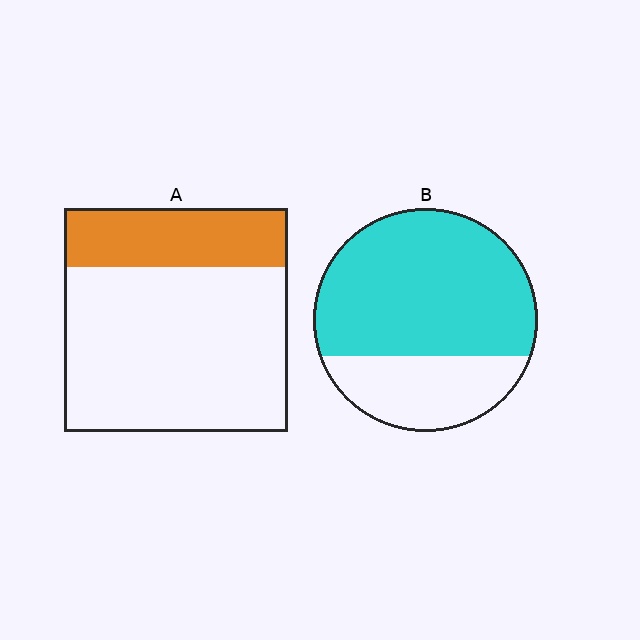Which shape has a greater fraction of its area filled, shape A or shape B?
Shape B.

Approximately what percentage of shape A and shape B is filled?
A is approximately 25% and B is approximately 70%.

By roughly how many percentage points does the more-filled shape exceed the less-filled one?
By roughly 45 percentage points (B over A).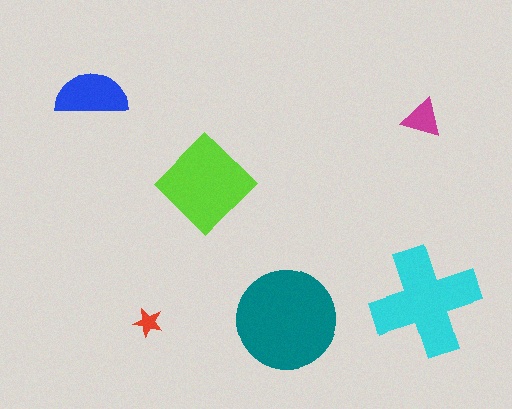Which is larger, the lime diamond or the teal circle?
The teal circle.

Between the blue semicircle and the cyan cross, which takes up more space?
The cyan cross.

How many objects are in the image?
There are 6 objects in the image.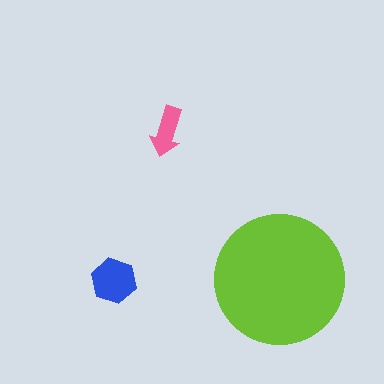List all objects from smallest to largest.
The pink arrow, the blue hexagon, the lime circle.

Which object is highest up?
The pink arrow is topmost.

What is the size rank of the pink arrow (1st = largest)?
3rd.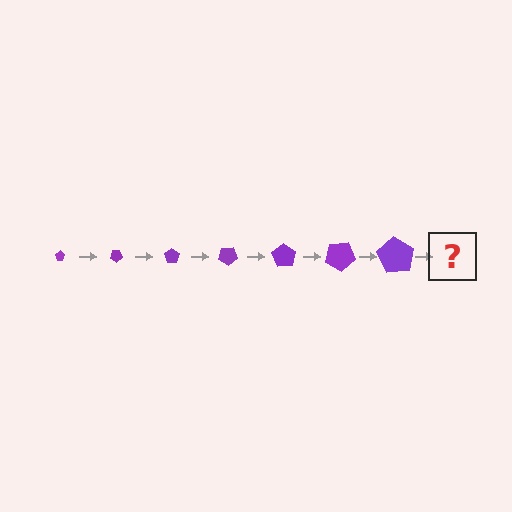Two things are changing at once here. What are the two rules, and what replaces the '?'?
The two rules are that the pentagon grows larger each step and it rotates 35 degrees each step. The '?' should be a pentagon, larger than the previous one and rotated 245 degrees from the start.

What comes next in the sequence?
The next element should be a pentagon, larger than the previous one and rotated 245 degrees from the start.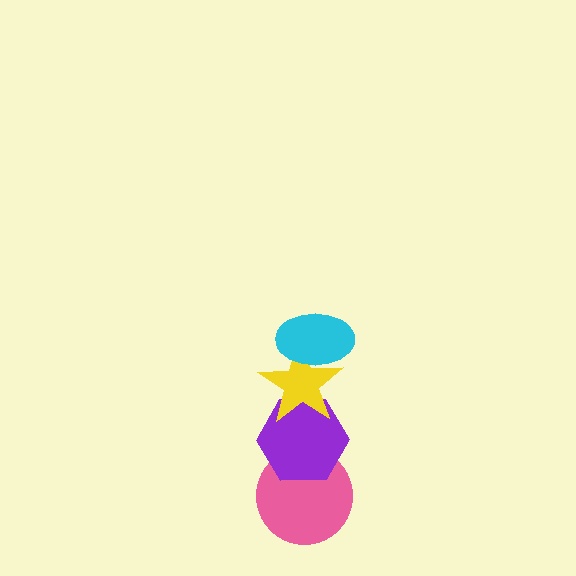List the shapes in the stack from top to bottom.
From top to bottom: the cyan ellipse, the yellow star, the purple hexagon, the pink circle.